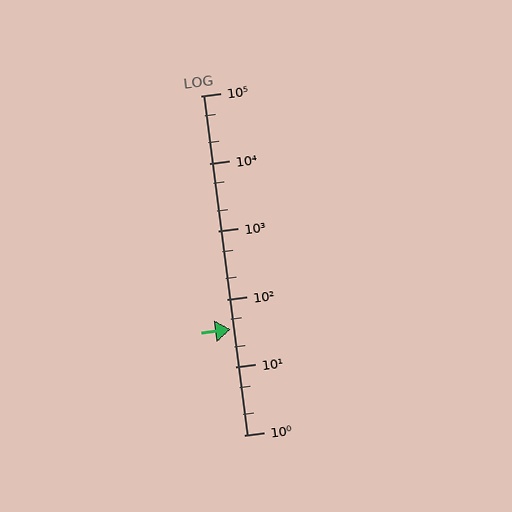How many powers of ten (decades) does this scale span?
The scale spans 5 decades, from 1 to 100000.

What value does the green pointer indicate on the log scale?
The pointer indicates approximately 36.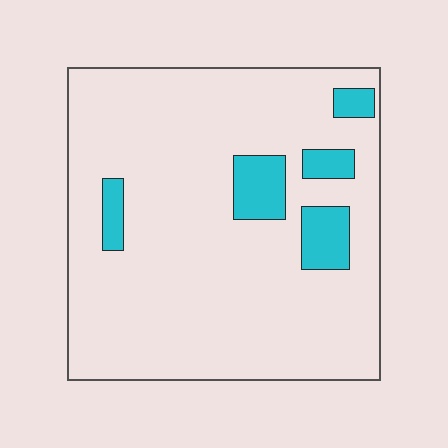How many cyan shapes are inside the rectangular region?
5.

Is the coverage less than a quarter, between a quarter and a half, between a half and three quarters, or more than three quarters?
Less than a quarter.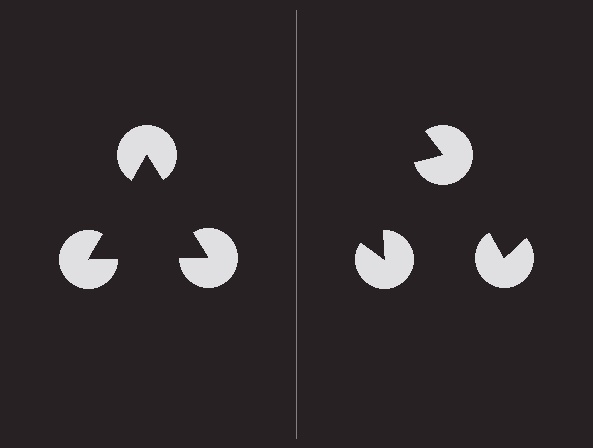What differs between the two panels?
The pac-man discs are positioned identically on both sides; only the wedge orientations differ. On the left they align to a triangle; on the right they are misaligned.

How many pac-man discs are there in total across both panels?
6 — 3 on each side.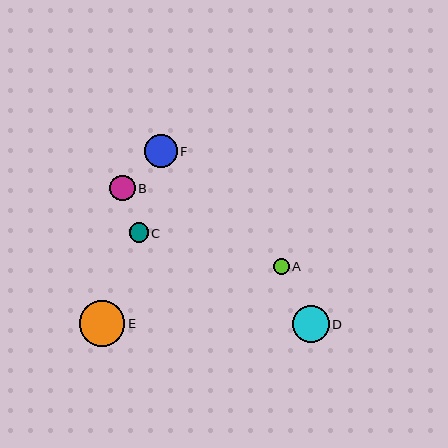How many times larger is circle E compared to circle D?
Circle E is approximately 1.2 times the size of circle D.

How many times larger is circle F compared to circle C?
Circle F is approximately 1.7 times the size of circle C.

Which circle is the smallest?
Circle A is the smallest with a size of approximately 16 pixels.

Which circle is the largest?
Circle E is the largest with a size of approximately 45 pixels.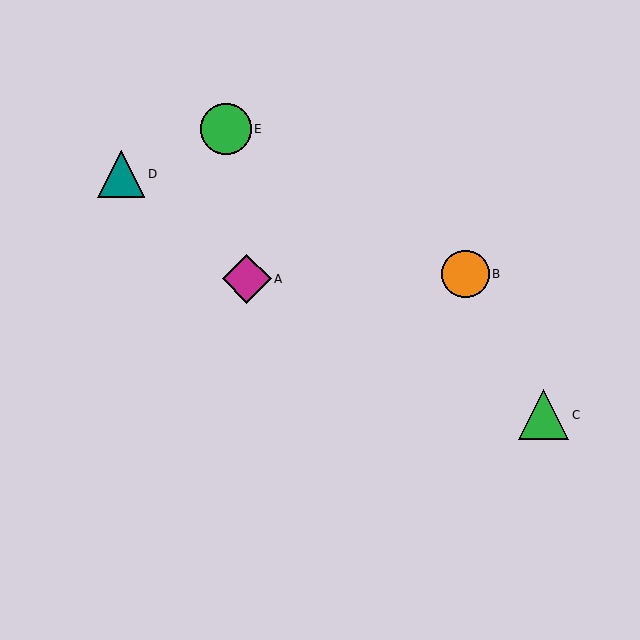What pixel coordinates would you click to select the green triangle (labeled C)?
Click at (544, 415) to select the green triangle C.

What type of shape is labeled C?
Shape C is a green triangle.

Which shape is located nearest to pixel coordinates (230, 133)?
The green circle (labeled E) at (226, 129) is nearest to that location.